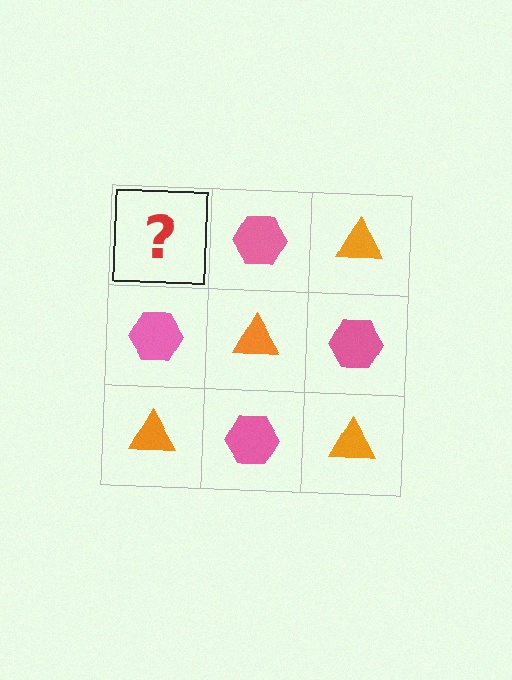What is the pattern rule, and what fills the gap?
The rule is that it alternates orange triangle and pink hexagon in a checkerboard pattern. The gap should be filled with an orange triangle.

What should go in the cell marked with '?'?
The missing cell should contain an orange triangle.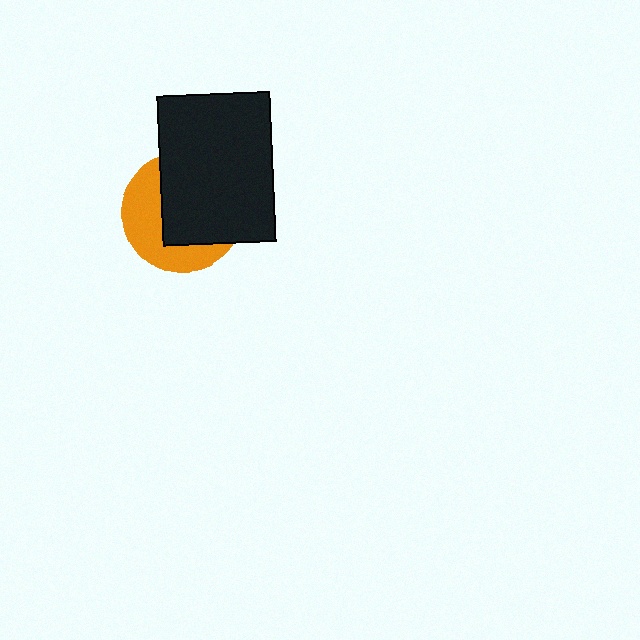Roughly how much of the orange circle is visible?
A small part of it is visible (roughly 42%).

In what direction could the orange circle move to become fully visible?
The orange circle could move toward the lower-left. That would shift it out from behind the black rectangle entirely.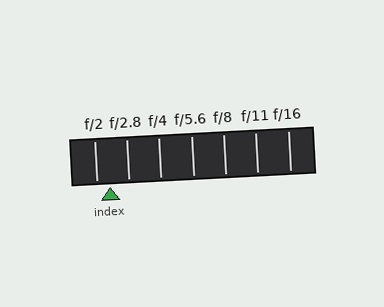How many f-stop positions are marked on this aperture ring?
There are 7 f-stop positions marked.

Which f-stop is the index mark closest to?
The index mark is closest to f/2.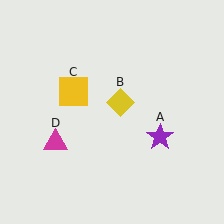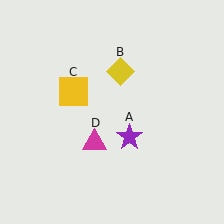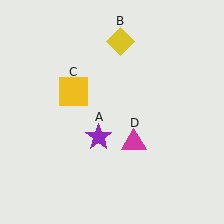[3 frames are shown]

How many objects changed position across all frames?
3 objects changed position: purple star (object A), yellow diamond (object B), magenta triangle (object D).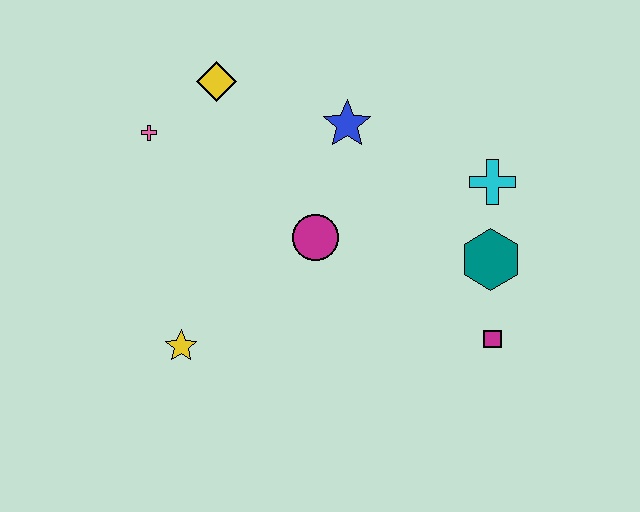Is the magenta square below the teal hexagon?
Yes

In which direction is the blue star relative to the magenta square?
The blue star is above the magenta square.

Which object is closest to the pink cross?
The yellow diamond is closest to the pink cross.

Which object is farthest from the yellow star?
The cyan cross is farthest from the yellow star.